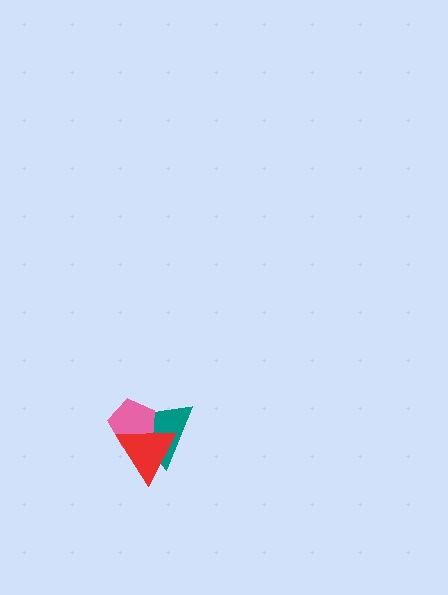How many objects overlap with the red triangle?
2 objects overlap with the red triangle.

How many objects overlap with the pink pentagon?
2 objects overlap with the pink pentagon.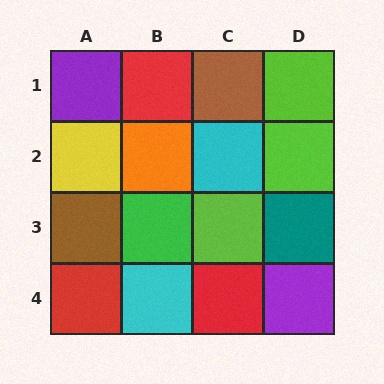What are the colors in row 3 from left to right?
Brown, green, lime, teal.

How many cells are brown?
2 cells are brown.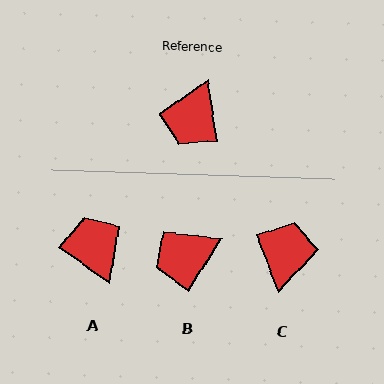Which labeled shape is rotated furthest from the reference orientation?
C, about 168 degrees away.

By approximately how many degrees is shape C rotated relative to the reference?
Approximately 168 degrees clockwise.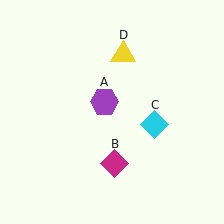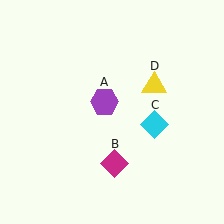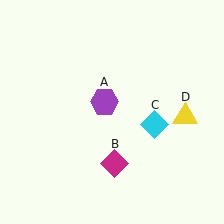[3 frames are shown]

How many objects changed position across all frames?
1 object changed position: yellow triangle (object D).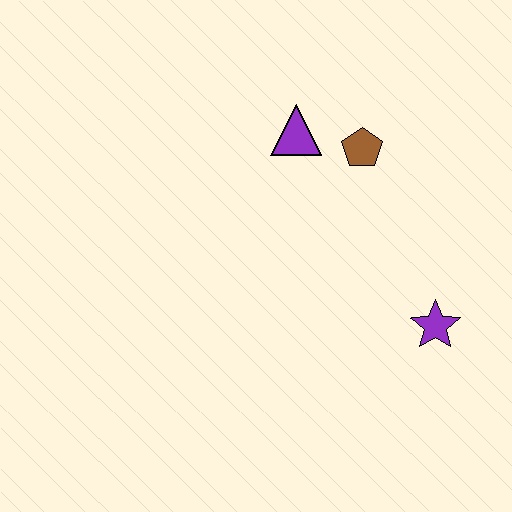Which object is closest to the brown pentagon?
The purple triangle is closest to the brown pentagon.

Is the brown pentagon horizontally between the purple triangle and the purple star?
Yes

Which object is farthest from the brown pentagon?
The purple star is farthest from the brown pentagon.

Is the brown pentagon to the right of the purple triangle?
Yes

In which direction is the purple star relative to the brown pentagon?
The purple star is below the brown pentagon.